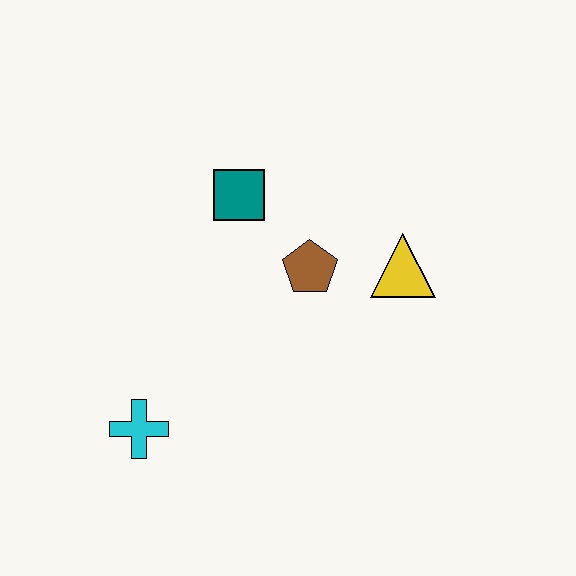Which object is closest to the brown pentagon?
The yellow triangle is closest to the brown pentagon.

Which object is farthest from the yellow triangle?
The cyan cross is farthest from the yellow triangle.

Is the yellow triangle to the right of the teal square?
Yes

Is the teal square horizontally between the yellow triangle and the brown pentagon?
No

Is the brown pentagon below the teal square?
Yes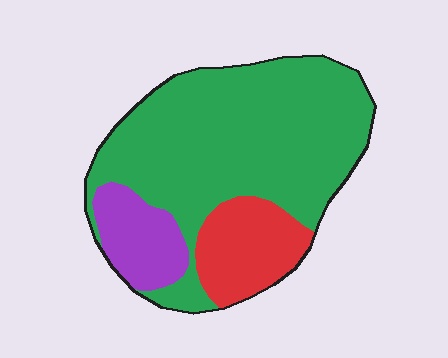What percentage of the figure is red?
Red covers 17% of the figure.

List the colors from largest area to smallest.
From largest to smallest: green, red, purple.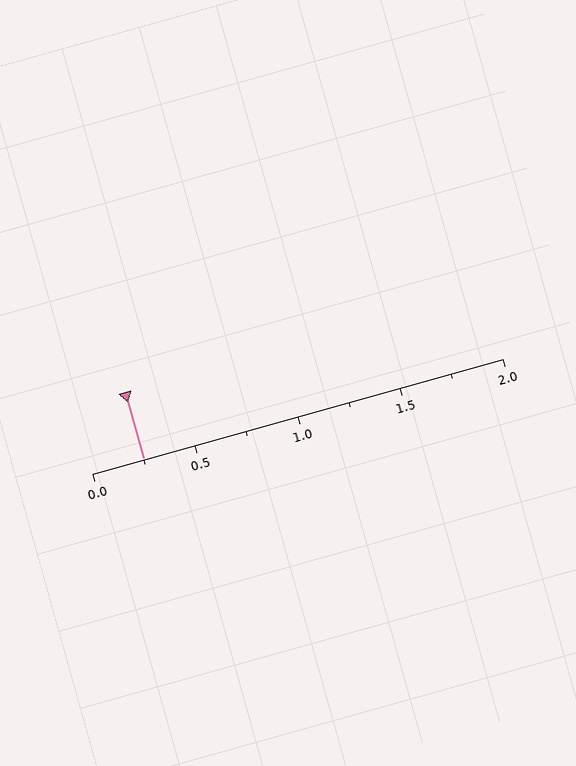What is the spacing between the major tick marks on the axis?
The major ticks are spaced 0.5 apart.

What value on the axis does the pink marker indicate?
The marker indicates approximately 0.25.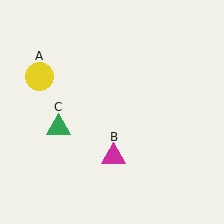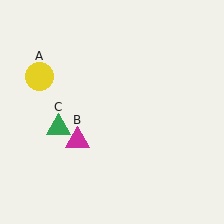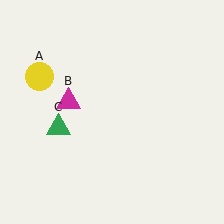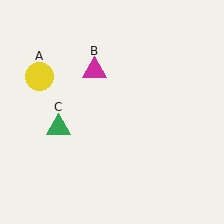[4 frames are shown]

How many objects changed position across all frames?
1 object changed position: magenta triangle (object B).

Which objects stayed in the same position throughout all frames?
Yellow circle (object A) and green triangle (object C) remained stationary.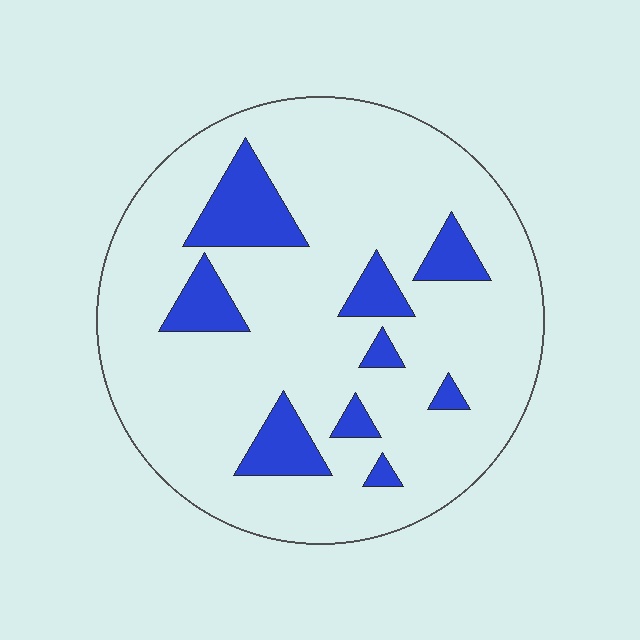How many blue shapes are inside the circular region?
9.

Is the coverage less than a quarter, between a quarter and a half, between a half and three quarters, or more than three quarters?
Less than a quarter.